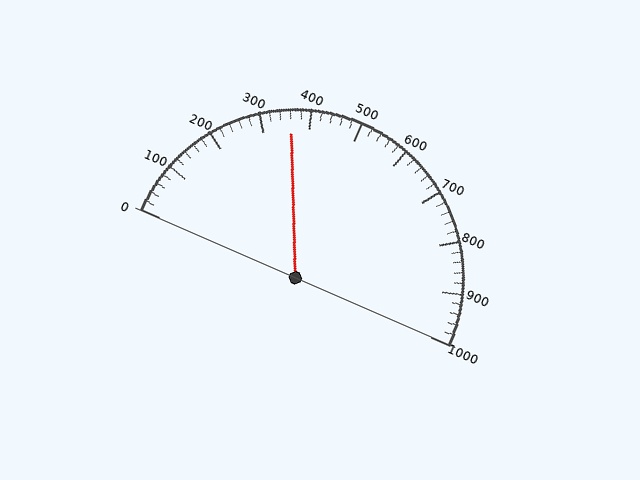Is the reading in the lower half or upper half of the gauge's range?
The reading is in the lower half of the range (0 to 1000).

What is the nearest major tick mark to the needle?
The nearest major tick mark is 400.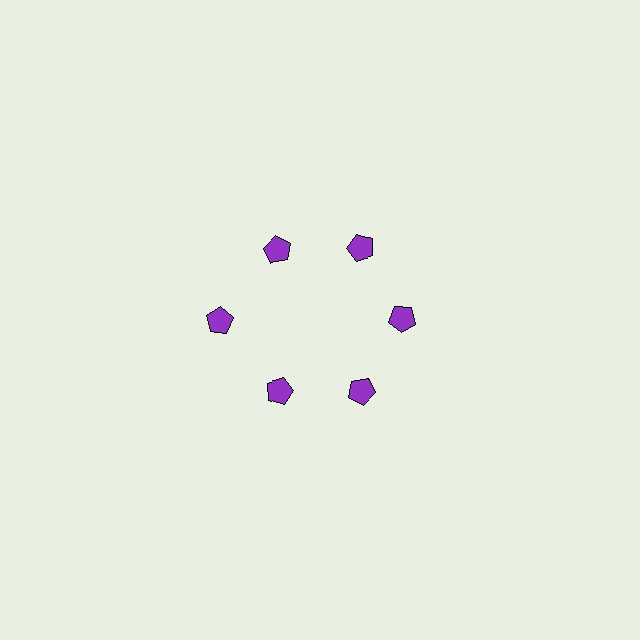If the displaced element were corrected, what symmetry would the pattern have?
It would have 6-fold rotational symmetry — the pattern would map onto itself every 60 degrees.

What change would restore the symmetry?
The symmetry would be restored by moving it inward, back onto the ring so that all 6 pentagons sit at equal angles and equal distance from the center.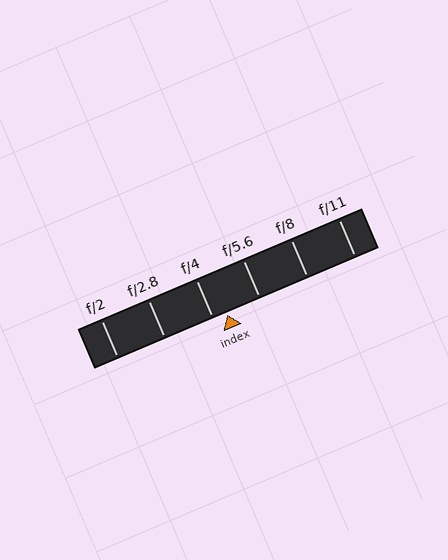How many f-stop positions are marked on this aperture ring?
There are 6 f-stop positions marked.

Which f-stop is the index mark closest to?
The index mark is closest to f/4.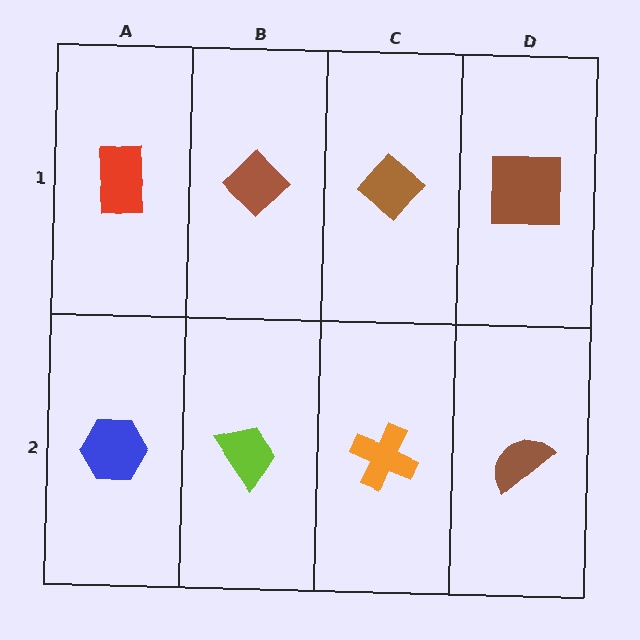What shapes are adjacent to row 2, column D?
A brown square (row 1, column D), an orange cross (row 2, column C).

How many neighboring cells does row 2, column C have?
3.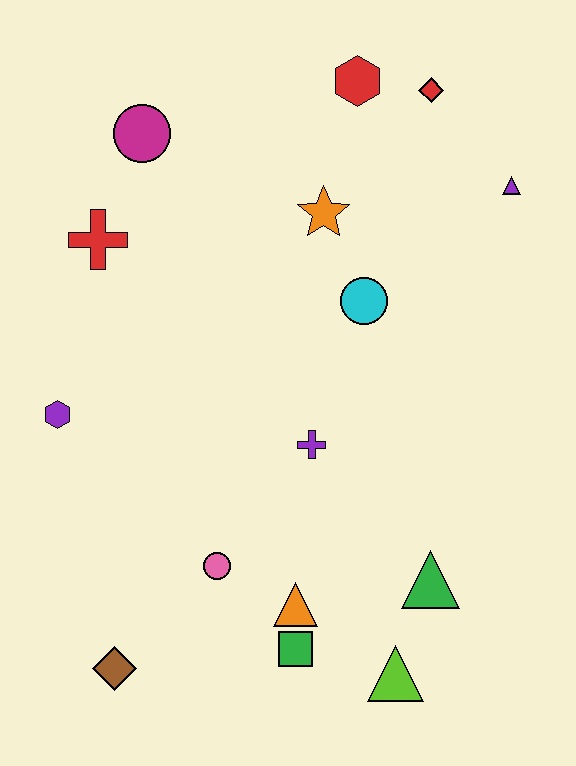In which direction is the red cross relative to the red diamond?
The red cross is to the left of the red diamond.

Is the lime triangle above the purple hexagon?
No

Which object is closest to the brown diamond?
The pink circle is closest to the brown diamond.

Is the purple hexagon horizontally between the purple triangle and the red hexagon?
No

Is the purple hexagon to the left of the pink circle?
Yes